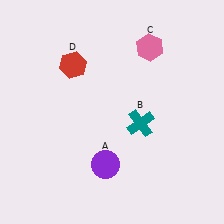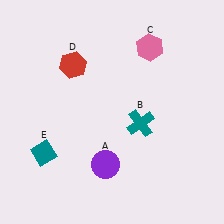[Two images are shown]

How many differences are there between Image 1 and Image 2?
There is 1 difference between the two images.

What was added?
A teal diamond (E) was added in Image 2.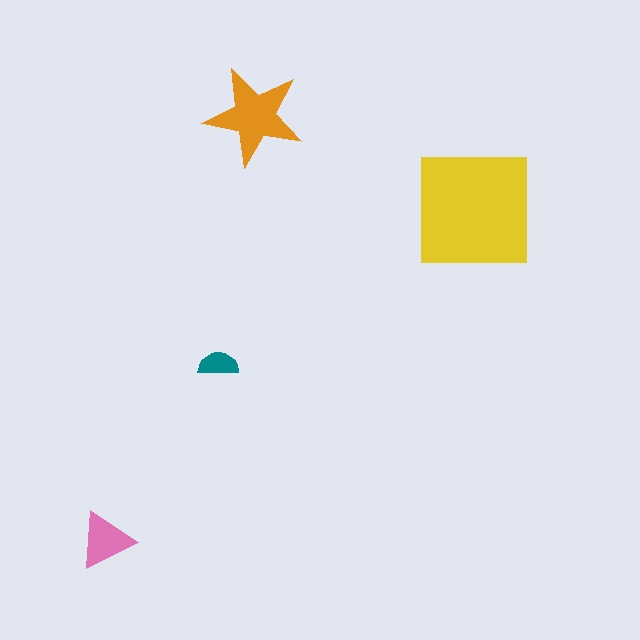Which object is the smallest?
The teal semicircle.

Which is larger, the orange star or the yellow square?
The yellow square.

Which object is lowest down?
The pink triangle is bottommost.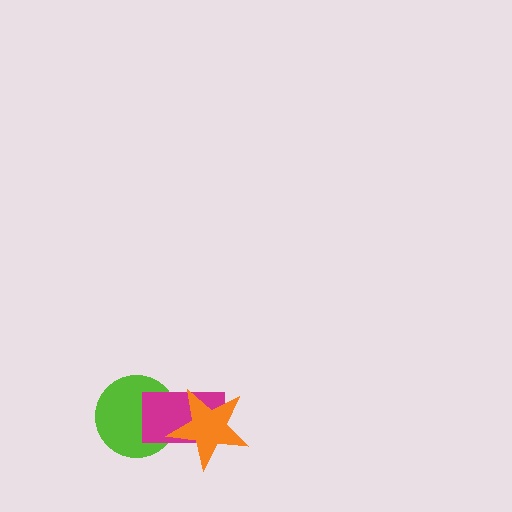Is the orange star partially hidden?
No, no other shape covers it.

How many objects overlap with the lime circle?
2 objects overlap with the lime circle.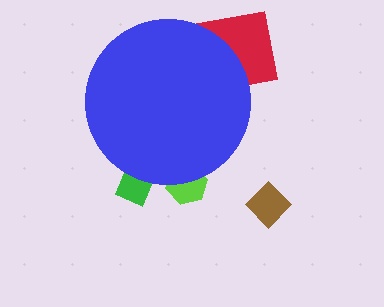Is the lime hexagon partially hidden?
Yes, the lime hexagon is partially hidden behind the blue circle.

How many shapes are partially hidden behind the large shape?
4 shapes are partially hidden.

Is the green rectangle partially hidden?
Yes, the green rectangle is partially hidden behind the blue circle.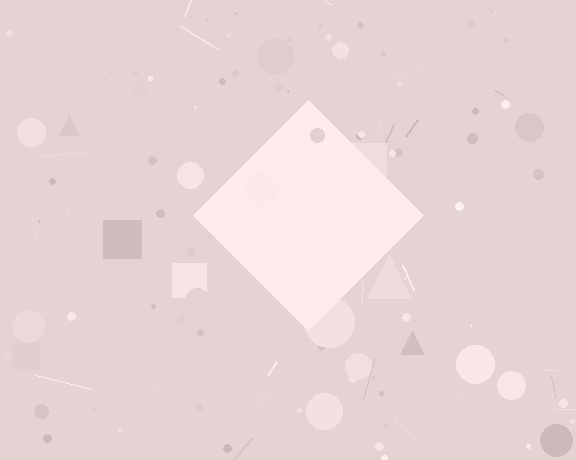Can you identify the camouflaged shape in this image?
The camouflaged shape is a diamond.